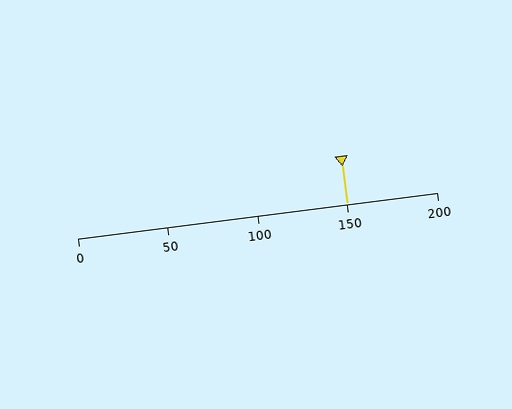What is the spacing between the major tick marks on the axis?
The major ticks are spaced 50 apart.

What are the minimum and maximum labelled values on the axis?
The axis runs from 0 to 200.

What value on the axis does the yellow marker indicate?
The marker indicates approximately 150.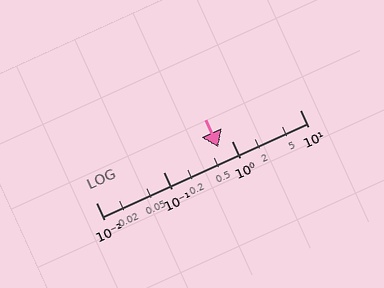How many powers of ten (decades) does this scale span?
The scale spans 3 decades, from 0.01 to 10.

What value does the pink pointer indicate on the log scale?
The pointer indicates approximately 0.64.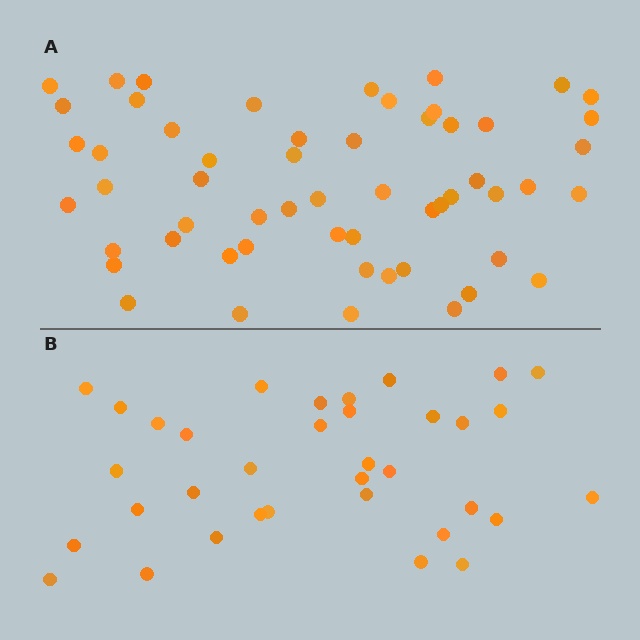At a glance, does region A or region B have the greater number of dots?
Region A (the top region) has more dots.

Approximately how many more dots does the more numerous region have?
Region A has approximately 20 more dots than region B.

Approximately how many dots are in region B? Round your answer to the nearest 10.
About 40 dots. (The exact count is 35, which rounds to 40.)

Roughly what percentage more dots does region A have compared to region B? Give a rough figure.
About 60% more.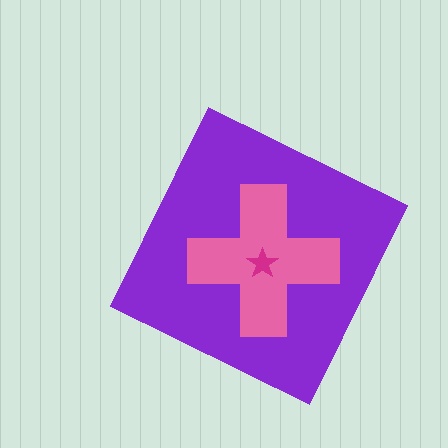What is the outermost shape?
The purple diamond.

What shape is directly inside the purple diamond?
The pink cross.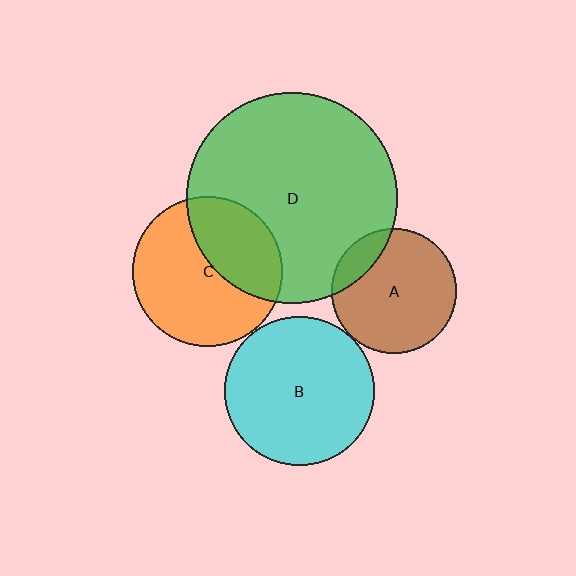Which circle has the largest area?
Circle D (green).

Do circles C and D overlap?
Yes.